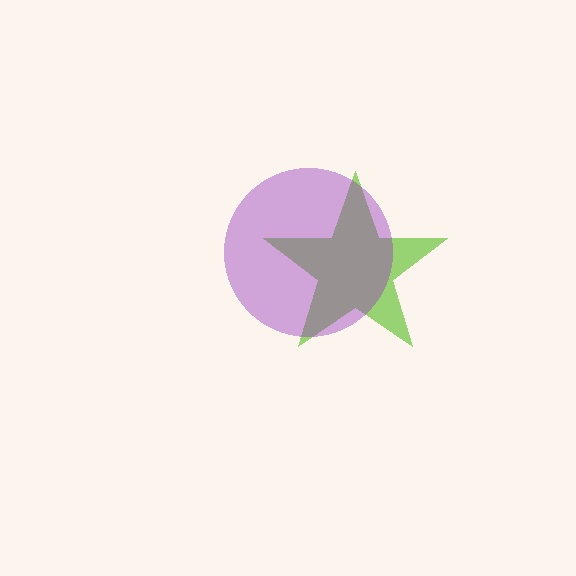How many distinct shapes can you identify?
There are 2 distinct shapes: a lime star, a purple circle.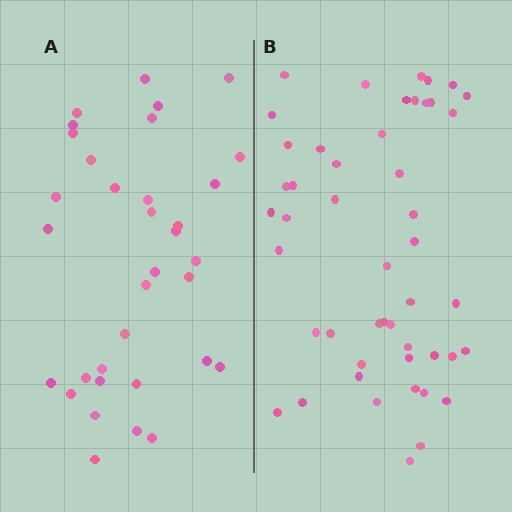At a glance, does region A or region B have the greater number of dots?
Region B (the right region) has more dots.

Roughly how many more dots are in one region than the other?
Region B has approximately 15 more dots than region A.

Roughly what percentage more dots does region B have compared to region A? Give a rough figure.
About 40% more.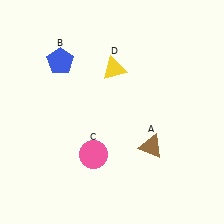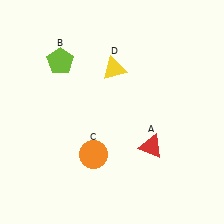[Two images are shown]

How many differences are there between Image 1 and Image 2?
There are 3 differences between the two images.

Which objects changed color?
A changed from brown to red. B changed from blue to lime. C changed from pink to orange.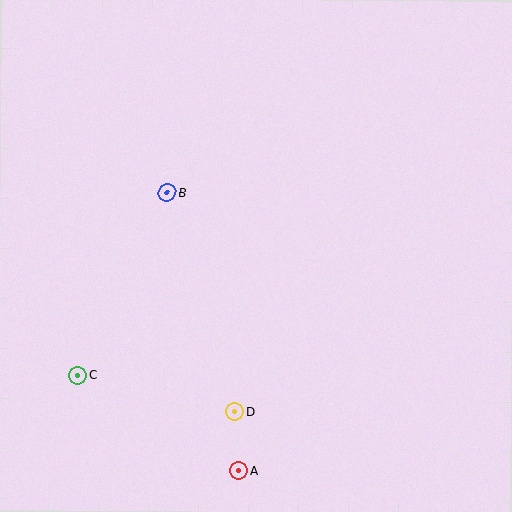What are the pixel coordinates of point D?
Point D is at (234, 412).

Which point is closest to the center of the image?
Point B at (167, 193) is closest to the center.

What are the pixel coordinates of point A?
Point A is at (239, 470).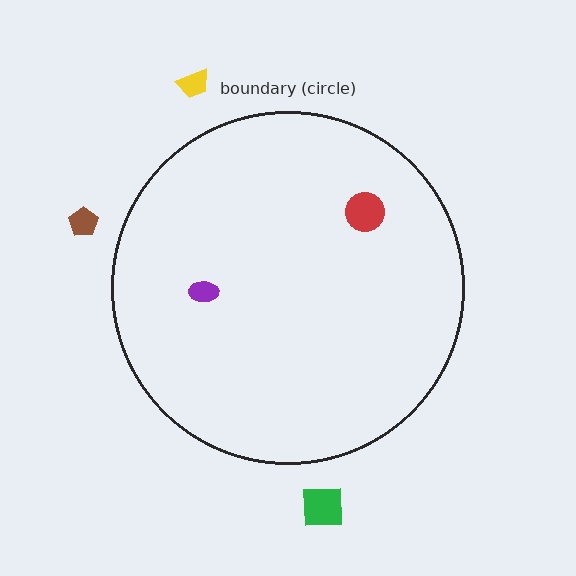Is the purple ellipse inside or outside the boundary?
Inside.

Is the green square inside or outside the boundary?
Outside.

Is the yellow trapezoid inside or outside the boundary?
Outside.